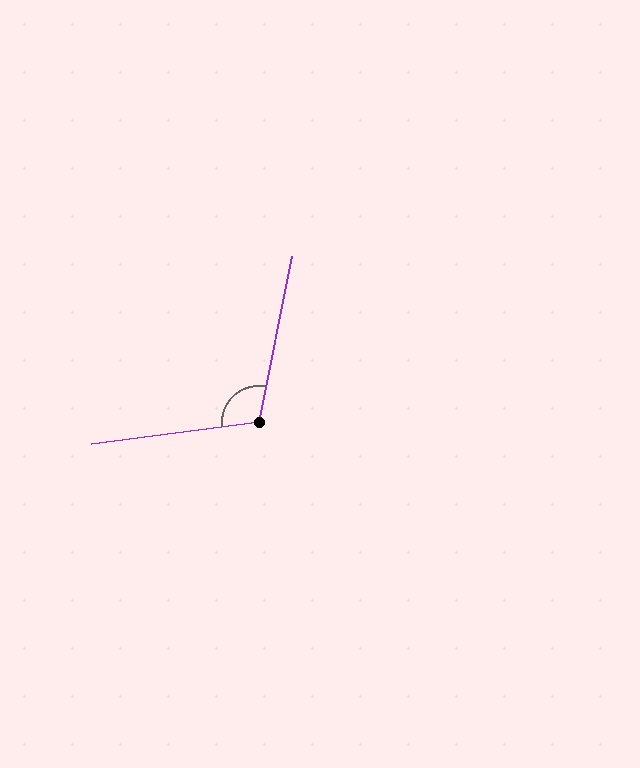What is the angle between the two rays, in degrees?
Approximately 109 degrees.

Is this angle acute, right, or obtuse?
It is obtuse.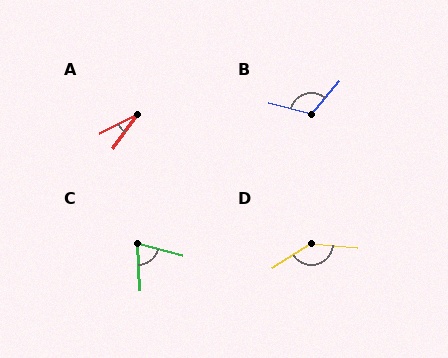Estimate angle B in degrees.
Approximately 115 degrees.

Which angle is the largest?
D, at approximately 143 degrees.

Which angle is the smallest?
A, at approximately 29 degrees.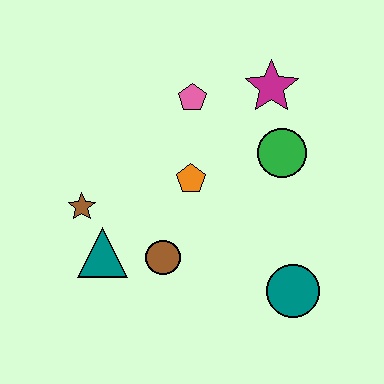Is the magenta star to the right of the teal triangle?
Yes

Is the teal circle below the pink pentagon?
Yes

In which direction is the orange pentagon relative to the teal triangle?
The orange pentagon is to the right of the teal triangle.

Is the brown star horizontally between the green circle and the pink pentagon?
No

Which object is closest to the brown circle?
The teal triangle is closest to the brown circle.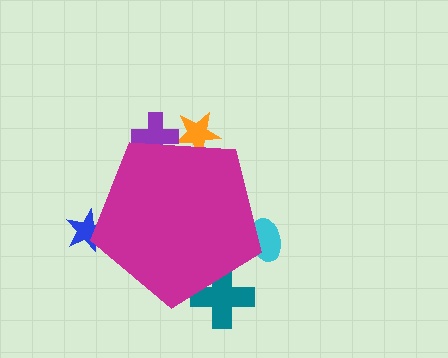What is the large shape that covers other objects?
A magenta pentagon.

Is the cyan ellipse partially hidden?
Yes, the cyan ellipse is partially hidden behind the magenta pentagon.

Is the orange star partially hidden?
Yes, the orange star is partially hidden behind the magenta pentagon.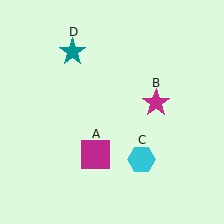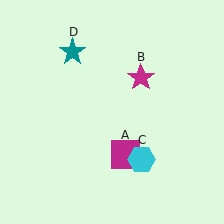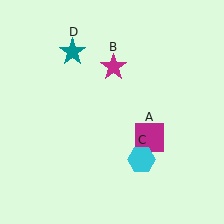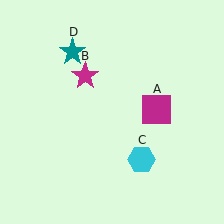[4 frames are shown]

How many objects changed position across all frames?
2 objects changed position: magenta square (object A), magenta star (object B).